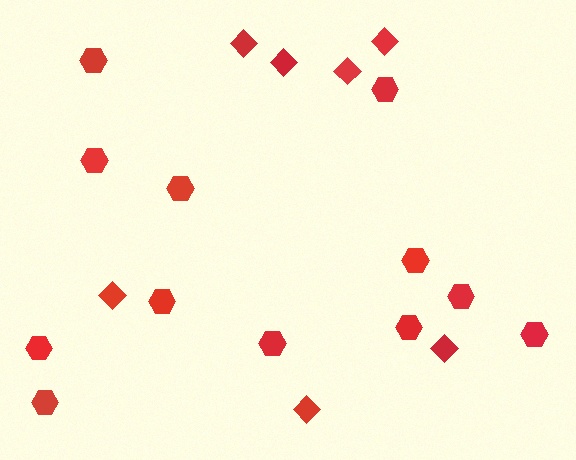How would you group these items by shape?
There are 2 groups: one group of diamonds (7) and one group of hexagons (12).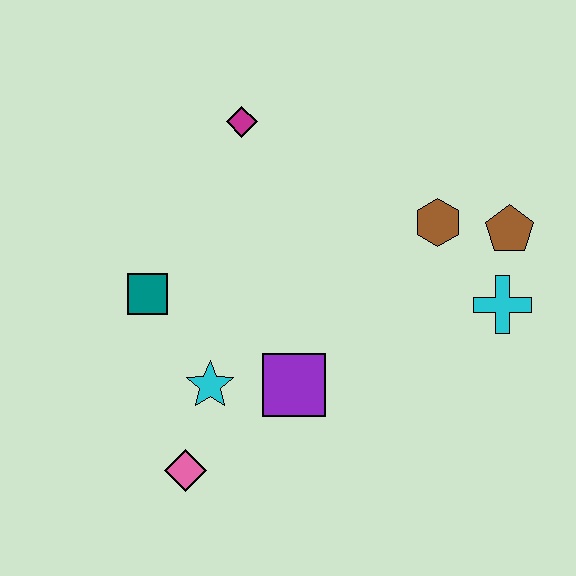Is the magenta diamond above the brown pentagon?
Yes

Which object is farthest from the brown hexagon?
The pink diamond is farthest from the brown hexagon.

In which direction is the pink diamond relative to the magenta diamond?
The pink diamond is below the magenta diamond.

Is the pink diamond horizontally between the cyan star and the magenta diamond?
No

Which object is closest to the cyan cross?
The brown pentagon is closest to the cyan cross.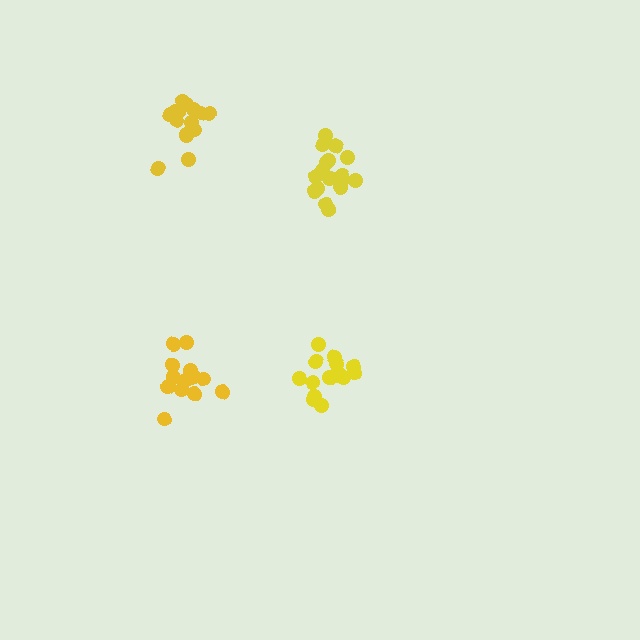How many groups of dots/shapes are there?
There are 4 groups.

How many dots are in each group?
Group 1: 14 dots, Group 2: 15 dots, Group 3: 17 dots, Group 4: 15 dots (61 total).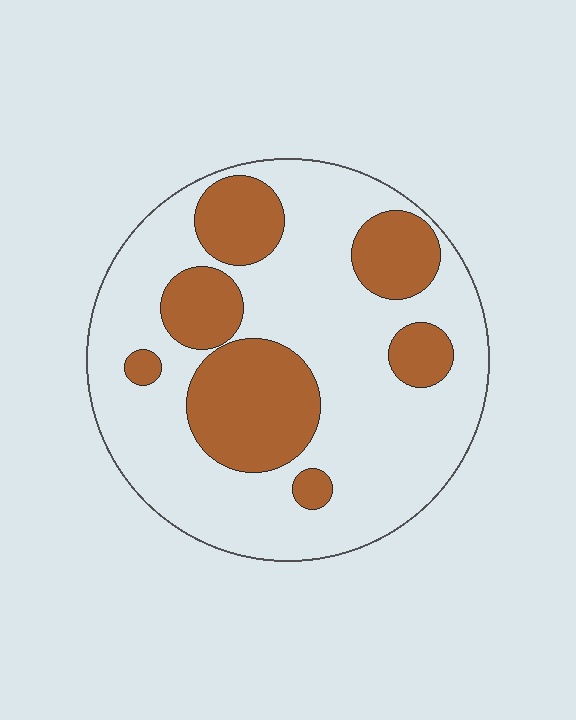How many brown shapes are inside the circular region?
7.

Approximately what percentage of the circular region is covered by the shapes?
Approximately 30%.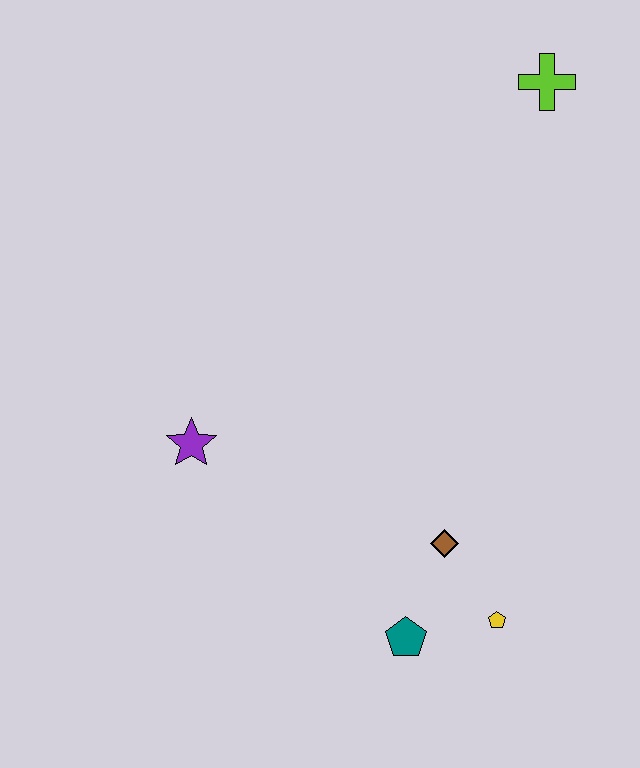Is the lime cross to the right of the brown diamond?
Yes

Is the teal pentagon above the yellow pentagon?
No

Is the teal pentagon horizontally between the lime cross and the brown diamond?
No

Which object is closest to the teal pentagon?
The yellow pentagon is closest to the teal pentagon.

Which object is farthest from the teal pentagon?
The lime cross is farthest from the teal pentagon.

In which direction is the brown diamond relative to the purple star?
The brown diamond is to the right of the purple star.